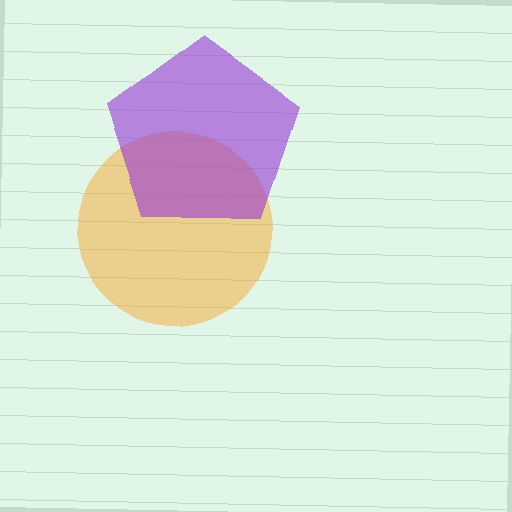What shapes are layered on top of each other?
The layered shapes are: an orange circle, a purple pentagon.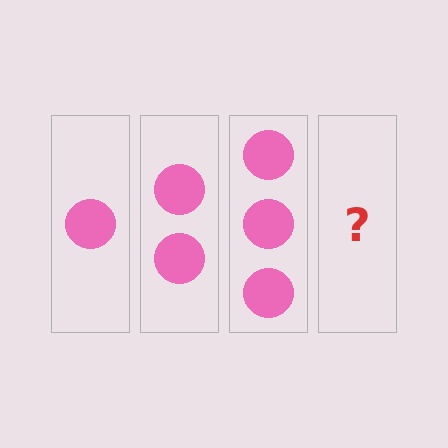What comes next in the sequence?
The next element should be 4 circles.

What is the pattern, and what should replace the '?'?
The pattern is that each step adds one more circle. The '?' should be 4 circles.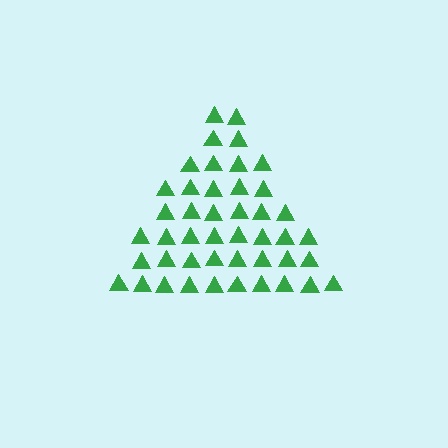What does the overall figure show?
The overall figure shows a triangle.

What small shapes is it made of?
It is made of small triangles.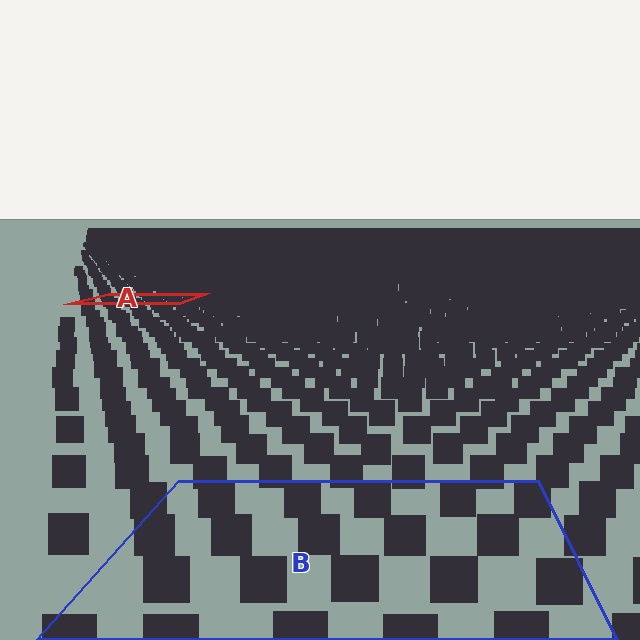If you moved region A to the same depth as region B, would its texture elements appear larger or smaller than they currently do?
They would appear larger. At a closer depth, the same texture elements are projected at a bigger on-screen size.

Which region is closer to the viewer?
Region B is closer. The texture elements there are larger and more spread out.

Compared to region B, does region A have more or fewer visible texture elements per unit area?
Region A has more texture elements per unit area — they are packed more densely because it is farther away.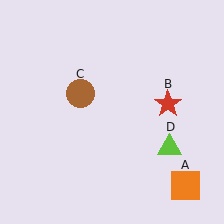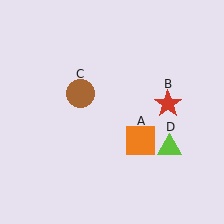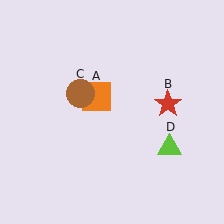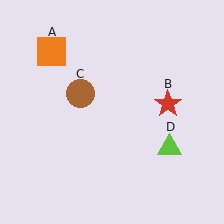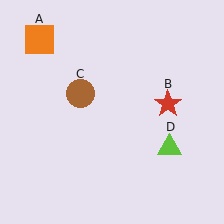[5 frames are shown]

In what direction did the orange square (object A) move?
The orange square (object A) moved up and to the left.